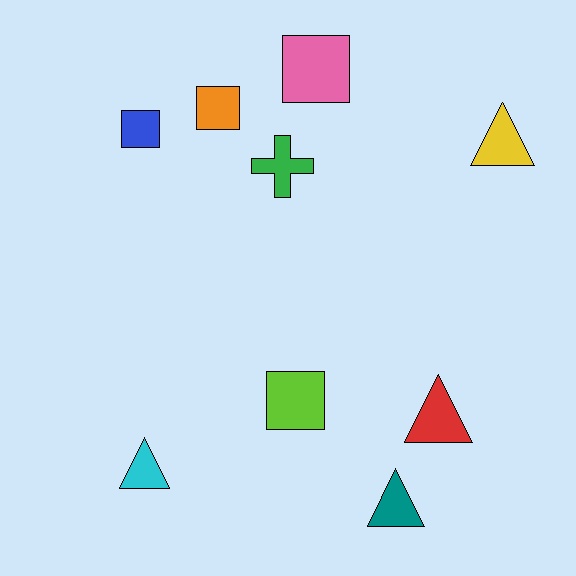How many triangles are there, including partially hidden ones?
There are 4 triangles.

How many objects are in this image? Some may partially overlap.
There are 9 objects.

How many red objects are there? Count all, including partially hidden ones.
There is 1 red object.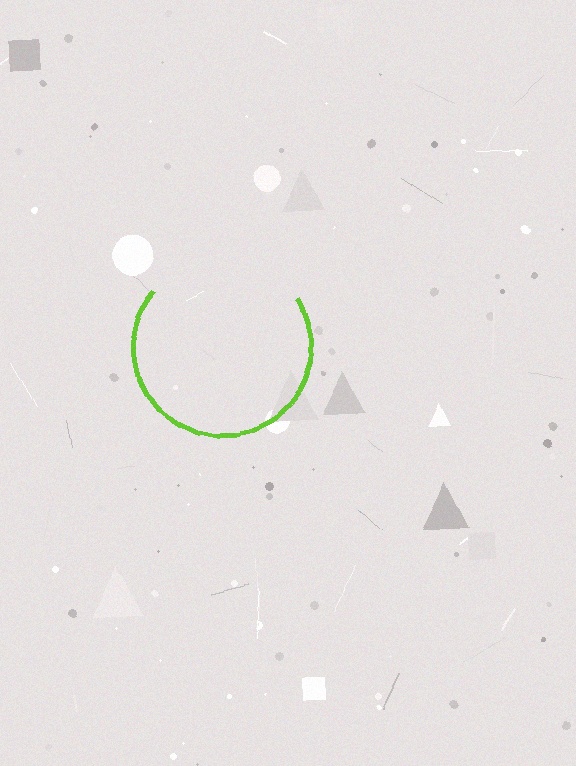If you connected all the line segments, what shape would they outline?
They would outline a circle.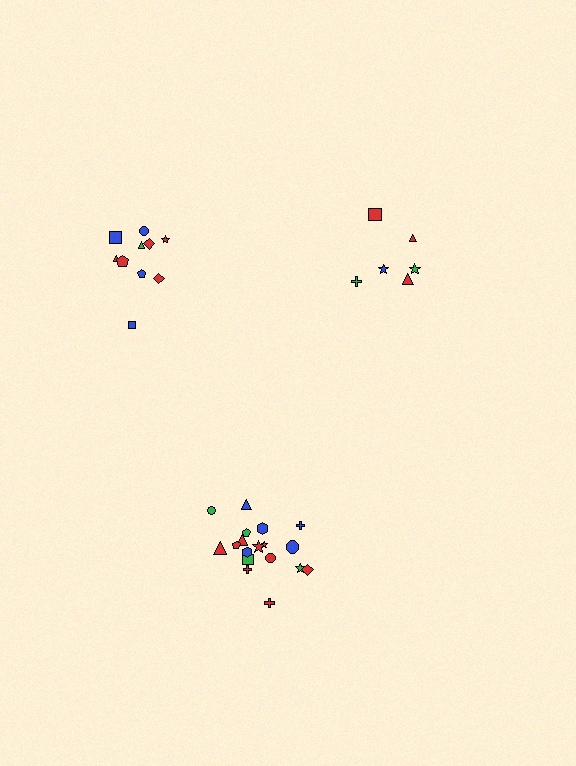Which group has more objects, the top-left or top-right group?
The top-left group.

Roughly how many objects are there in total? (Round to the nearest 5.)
Roughly 35 objects in total.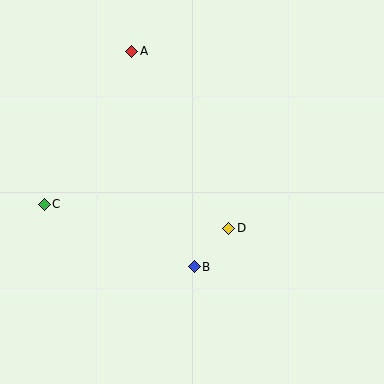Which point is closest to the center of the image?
Point D at (229, 228) is closest to the center.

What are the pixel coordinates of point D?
Point D is at (229, 228).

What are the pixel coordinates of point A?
Point A is at (132, 51).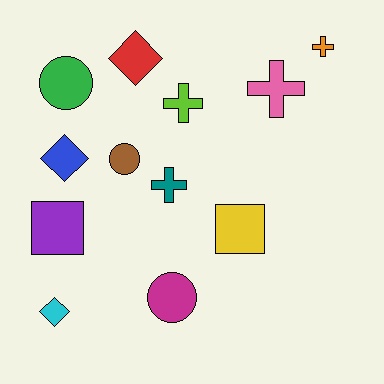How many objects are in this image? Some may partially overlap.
There are 12 objects.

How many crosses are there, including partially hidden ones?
There are 4 crosses.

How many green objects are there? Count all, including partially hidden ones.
There is 1 green object.